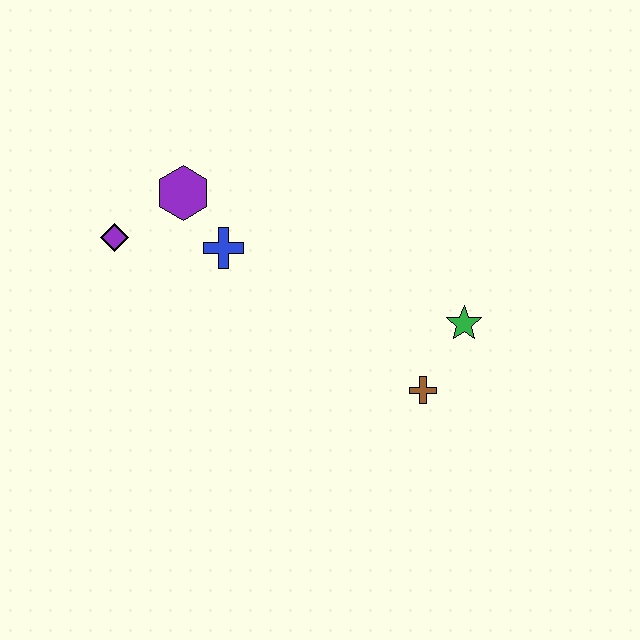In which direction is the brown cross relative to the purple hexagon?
The brown cross is to the right of the purple hexagon.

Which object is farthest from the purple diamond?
The green star is farthest from the purple diamond.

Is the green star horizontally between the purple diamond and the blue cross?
No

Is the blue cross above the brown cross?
Yes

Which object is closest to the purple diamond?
The purple hexagon is closest to the purple diamond.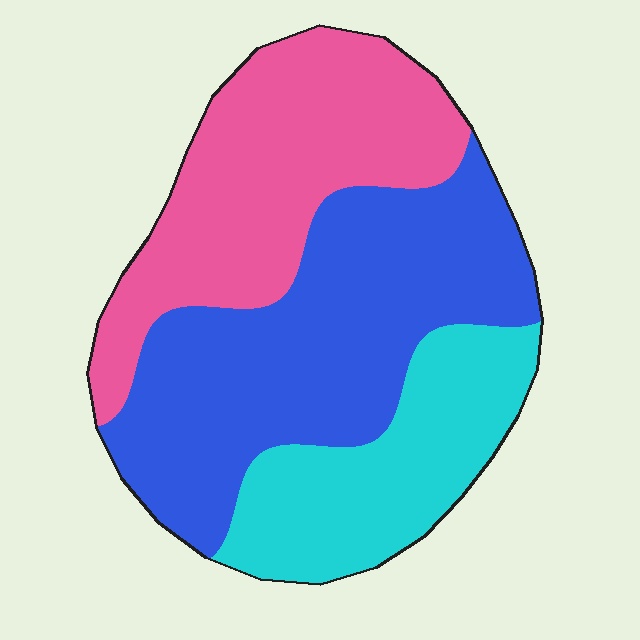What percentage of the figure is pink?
Pink takes up between a quarter and a half of the figure.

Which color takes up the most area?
Blue, at roughly 45%.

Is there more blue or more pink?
Blue.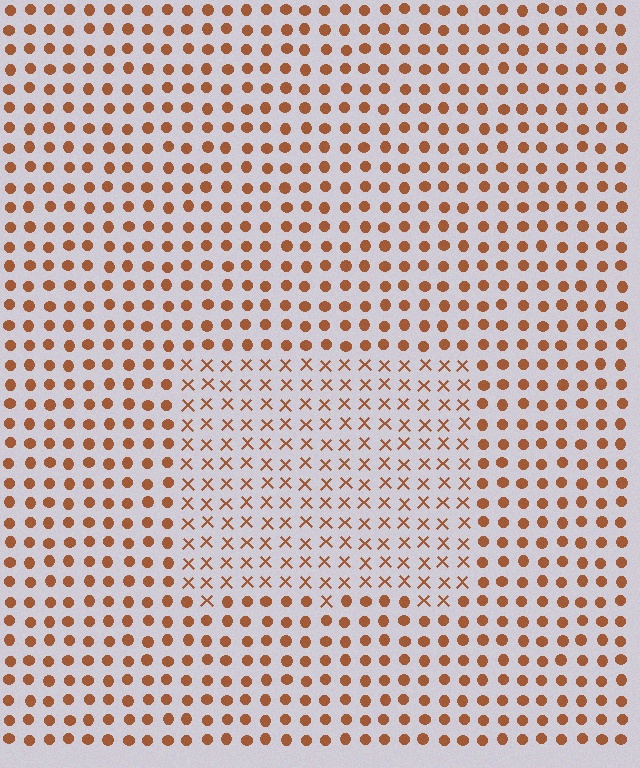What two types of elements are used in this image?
The image uses X marks inside the rectangle region and circles outside it.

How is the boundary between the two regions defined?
The boundary is defined by a change in element shape: X marks inside vs. circles outside. All elements share the same color and spacing.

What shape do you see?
I see a rectangle.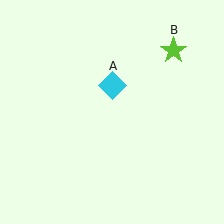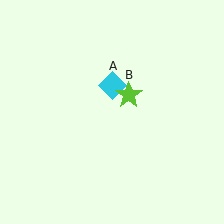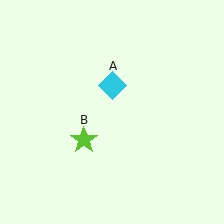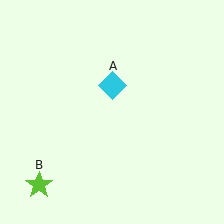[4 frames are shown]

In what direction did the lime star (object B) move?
The lime star (object B) moved down and to the left.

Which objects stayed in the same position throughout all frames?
Cyan diamond (object A) remained stationary.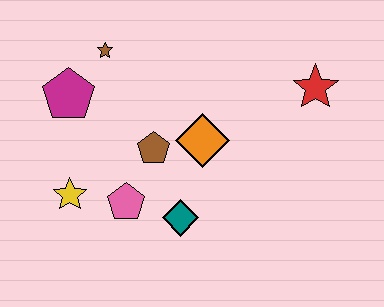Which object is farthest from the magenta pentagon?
The red star is farthest from the magenta pentagon.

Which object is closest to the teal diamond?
The pink pentagon is closest to the teal diamond.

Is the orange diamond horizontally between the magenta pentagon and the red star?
Yes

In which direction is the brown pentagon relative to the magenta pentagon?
The brown pentagon is to the right of the magenta pentagon.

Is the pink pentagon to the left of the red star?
Yes